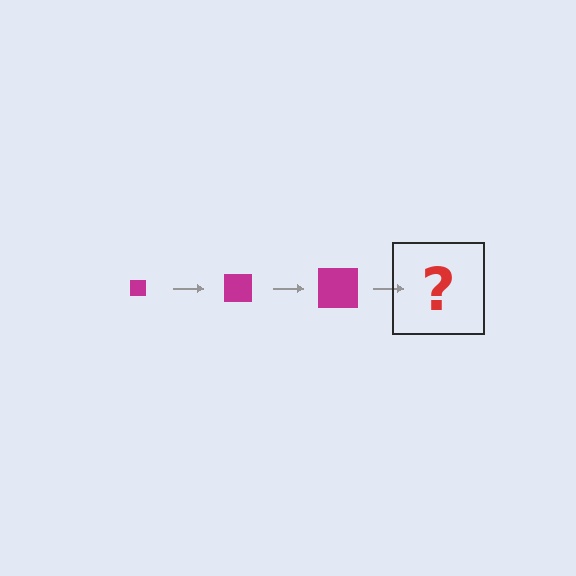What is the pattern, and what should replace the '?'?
The pattern is that the square gets progressively larger each step. The '?' should be a magenta square, larger than the previous one.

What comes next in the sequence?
The next element should be a magenta square, larger than the previous one.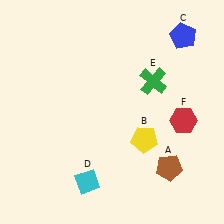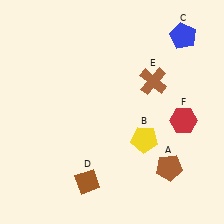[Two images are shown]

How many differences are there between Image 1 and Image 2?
There are 2 differences between the two images.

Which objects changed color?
D changed from cyan to brown. E changed from green to brown.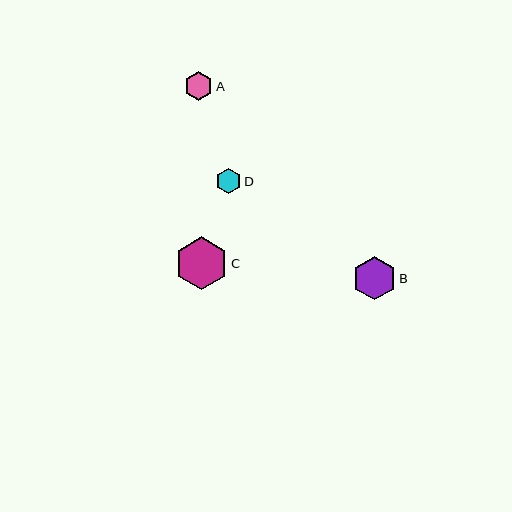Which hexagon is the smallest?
Hexagon D is the smallest with a size of approximately 25 pixels.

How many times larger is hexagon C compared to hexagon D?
Hexagon C is approximately 2.1 times the size of hexagon D.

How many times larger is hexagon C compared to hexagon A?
Hexagon C is approximately 1.9 times the size of hexagon A.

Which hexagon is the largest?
Hexagon C is the largest with a size of approximately 53 pixels.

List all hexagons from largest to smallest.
From largest to smallest: C, B, A, D.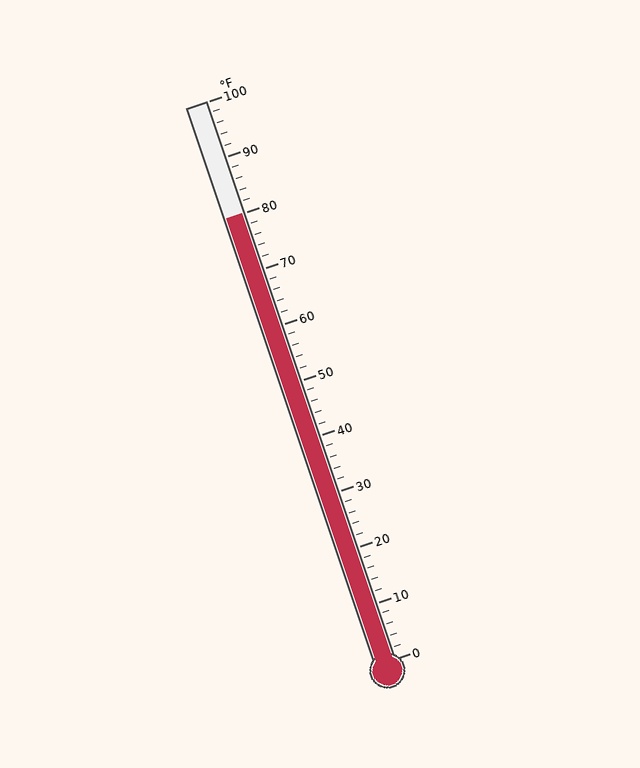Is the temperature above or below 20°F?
The temperature is above 20°F.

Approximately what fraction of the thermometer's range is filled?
The thermometer is filled to approximately 80% of its range.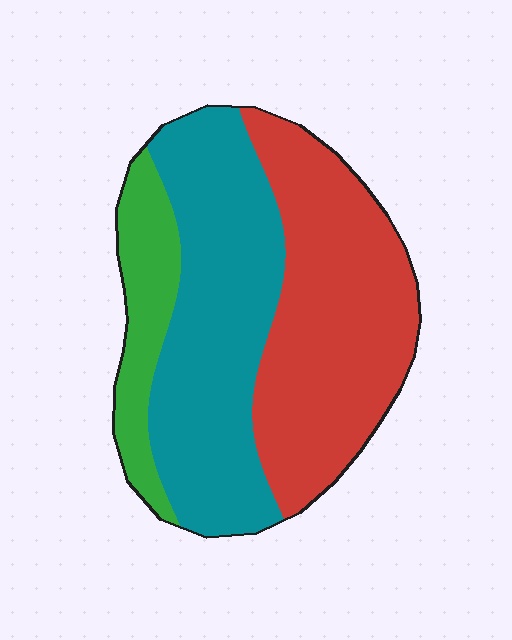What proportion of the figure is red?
Red takes up about two fifths (2/5) of the figure.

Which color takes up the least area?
Green, at roughly 15%.